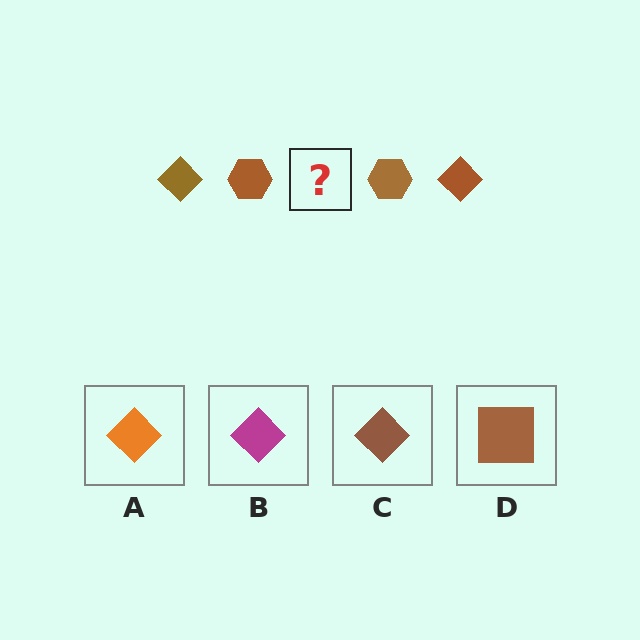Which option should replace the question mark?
Option C.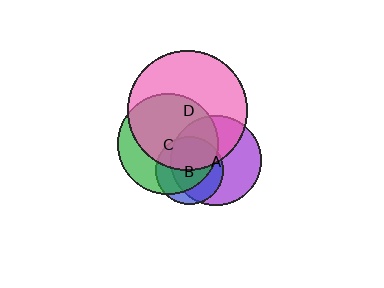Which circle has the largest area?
Circle D (pink).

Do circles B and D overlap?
Yes.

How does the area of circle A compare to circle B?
Approximately 1.7 times.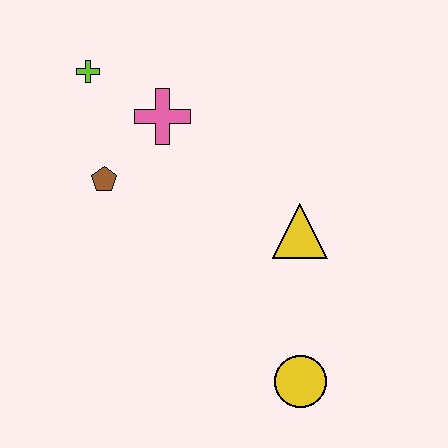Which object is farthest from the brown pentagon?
The yellow circle is farthest from the brown pentagon.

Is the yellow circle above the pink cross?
No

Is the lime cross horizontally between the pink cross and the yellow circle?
No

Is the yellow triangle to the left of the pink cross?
No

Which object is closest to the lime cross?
The pink cross is closest to the lime cross.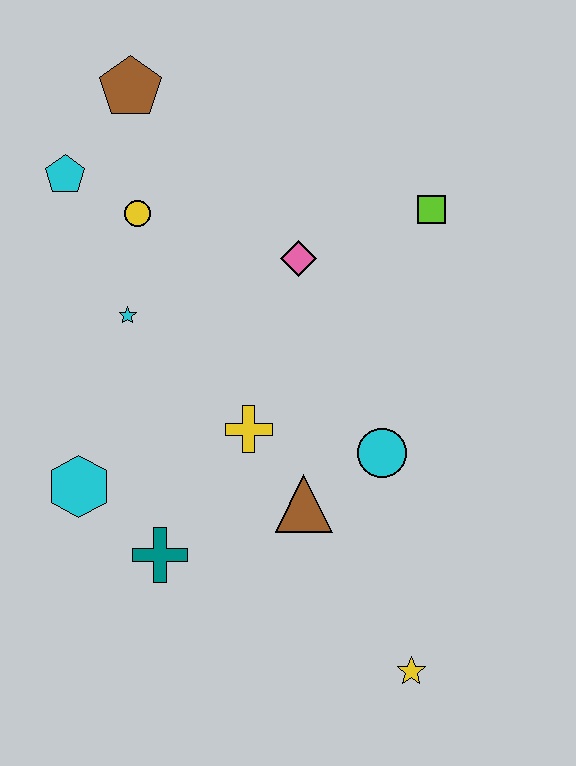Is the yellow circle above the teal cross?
Yes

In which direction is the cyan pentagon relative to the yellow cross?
The cyan pentagon is above the yellow cross.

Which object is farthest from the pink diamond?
The yellow star is farthest from the pink diamond.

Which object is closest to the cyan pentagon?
The yellow circle is closest to the cyan pentagon.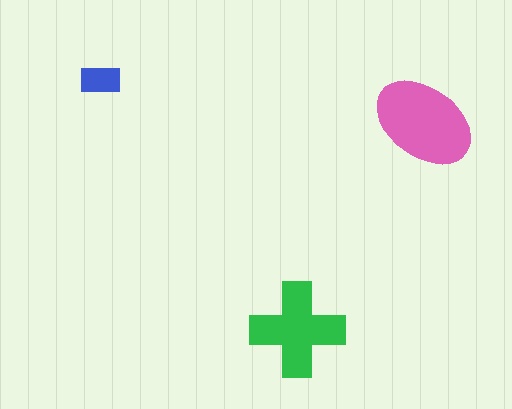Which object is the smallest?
The blue rectangle.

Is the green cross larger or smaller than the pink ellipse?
Smaller.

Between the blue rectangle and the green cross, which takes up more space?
The green cross.